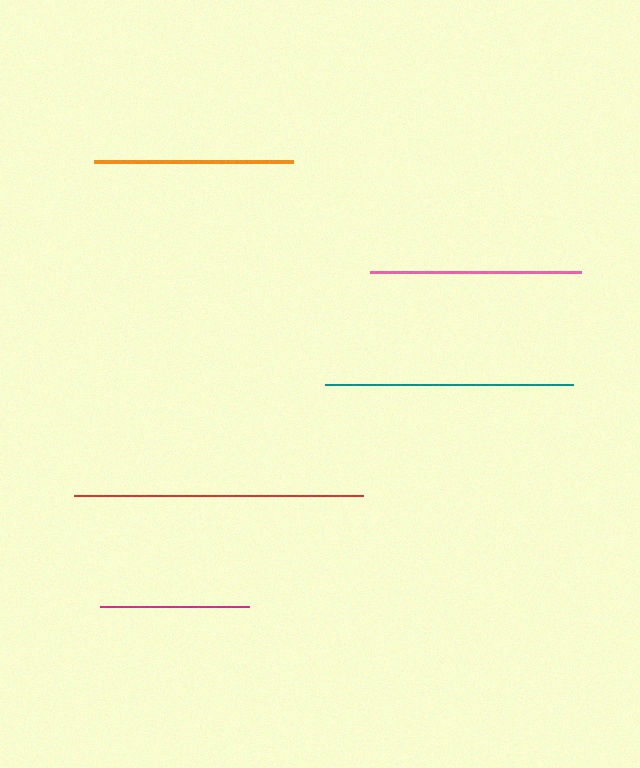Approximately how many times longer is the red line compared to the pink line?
The red line is approximately 1.4 times the length of the pink line.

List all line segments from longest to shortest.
From longest to shortest: red, teal, pink, orange, magenta.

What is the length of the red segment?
The red segment is approximately 289 pixels long.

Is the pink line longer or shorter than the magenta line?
The pink line is longer than the magenta line.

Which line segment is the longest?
The red line is the longest at approximately 289 pixels.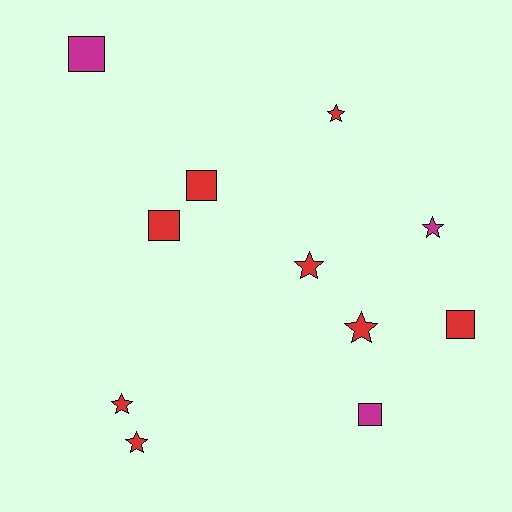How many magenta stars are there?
There is 1 magenta star.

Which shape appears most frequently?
Star, with 6 objects.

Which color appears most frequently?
Red, with 8 objects.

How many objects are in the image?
There are 11 objects.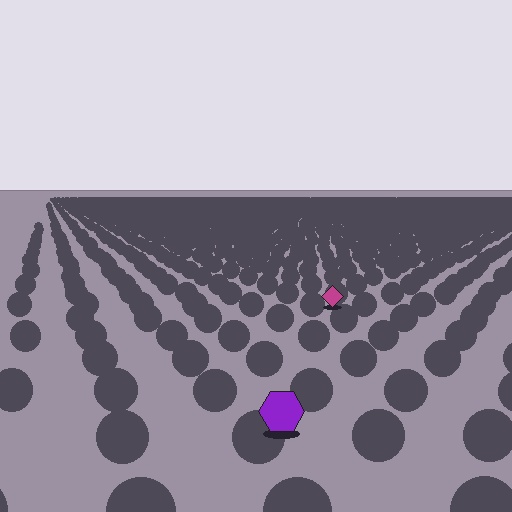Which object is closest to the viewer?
The purple hexagon is closest. The texture marks near it are larger and more spread out.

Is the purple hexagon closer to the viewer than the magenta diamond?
Yes. The purple hexagon is closer — you can tell from the texture gradient: the ground texture is coarser near it.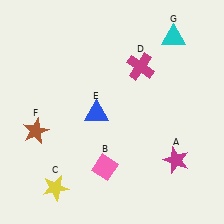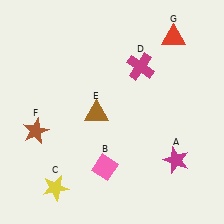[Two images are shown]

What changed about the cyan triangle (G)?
In Image 1, G is cyan. In Image 2, it changed to red.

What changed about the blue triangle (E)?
In Image 1, E is blue. In Image 2, it changed to brown.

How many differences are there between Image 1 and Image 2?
There are 2 differences between the two images.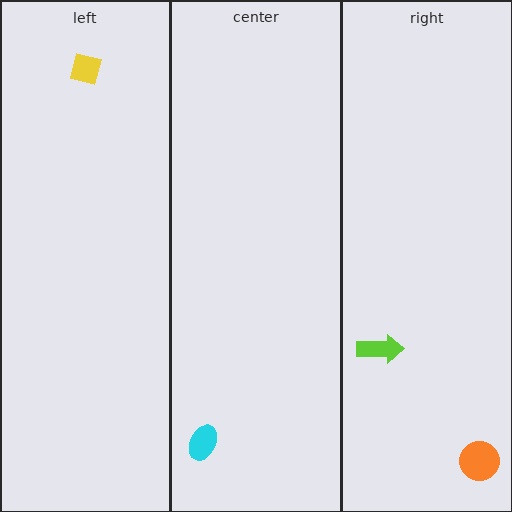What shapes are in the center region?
The cyan ellipse.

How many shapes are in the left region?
1.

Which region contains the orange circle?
The right region.